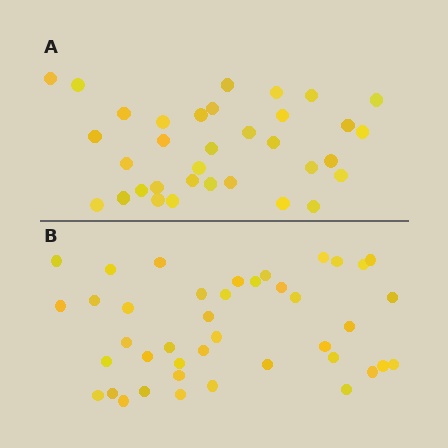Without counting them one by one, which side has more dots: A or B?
Region B (the bottom region) has more dots.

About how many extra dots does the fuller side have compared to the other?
Region B has roughly 8 or so more dots than region A.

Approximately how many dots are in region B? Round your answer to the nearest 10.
About 40 dots. (The exact count is 41, which rounds to 40.)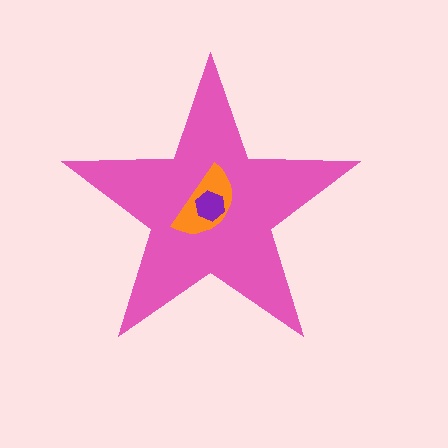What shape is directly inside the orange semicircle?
The purple hexagon.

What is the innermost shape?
The purple hexagon.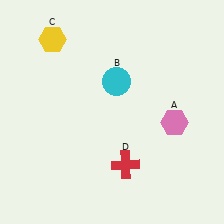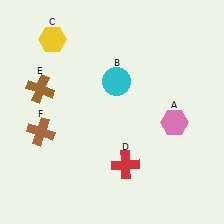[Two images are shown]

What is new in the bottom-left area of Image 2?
A brown cross (F) was added in the bottom-left area of Image 2.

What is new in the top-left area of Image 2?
A brown cross (E) was added in the top-left area of Image 2.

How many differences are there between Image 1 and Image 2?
There are 2 differences between the two images.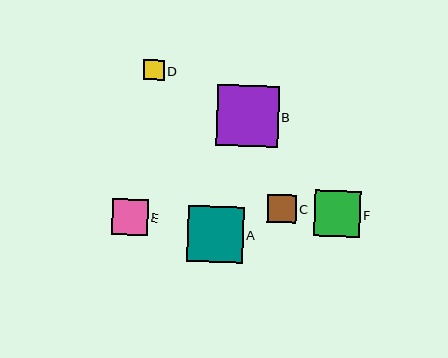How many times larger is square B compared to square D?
Square B is approximately 3.0 times the size of square D.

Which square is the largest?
Square B is the largest with a size of approximately 61 pixels.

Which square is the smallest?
Square D is the smallest with a size of approximately 21 pixels.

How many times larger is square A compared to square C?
Square A is approximately 2.0 times the size of square C.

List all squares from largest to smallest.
From largest to smallest: B, A, F, E, C, D.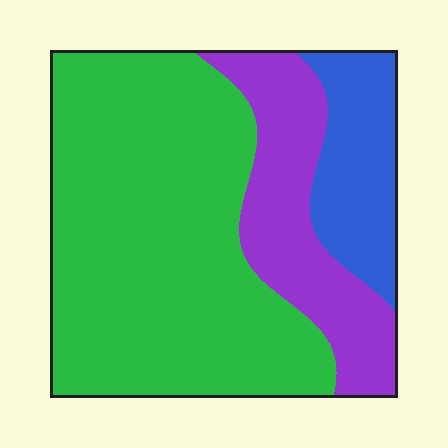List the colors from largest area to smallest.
From largest to smallest: green, purple, blue.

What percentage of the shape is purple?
Purple takes up about one fifth (1/5) of the shape.